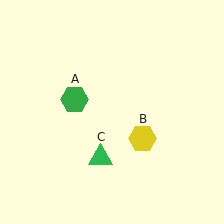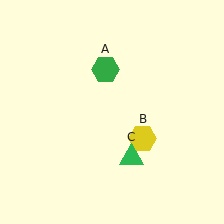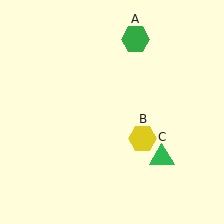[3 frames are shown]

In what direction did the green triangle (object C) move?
The green triangle (object C) moved right.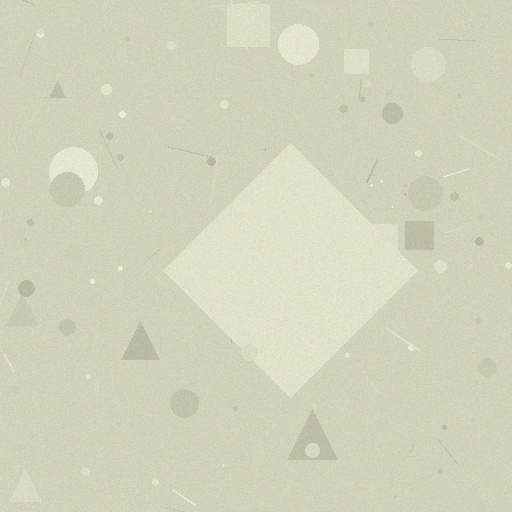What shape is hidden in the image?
A diamond is hidden in the image.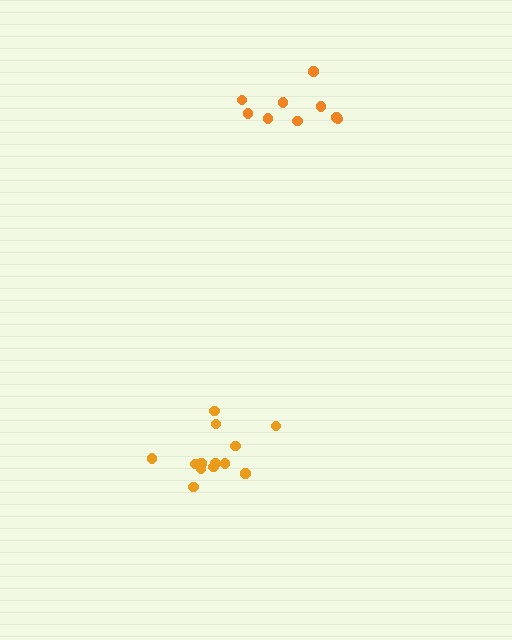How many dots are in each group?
Group 1: 9 dots, Group 2: 13 dots (22 total).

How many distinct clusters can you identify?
There are 2 distinct clusters.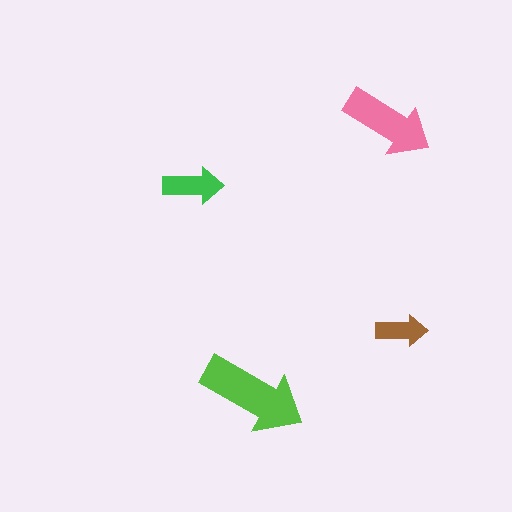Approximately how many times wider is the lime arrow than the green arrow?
About 2 times wider.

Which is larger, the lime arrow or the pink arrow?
The lime one.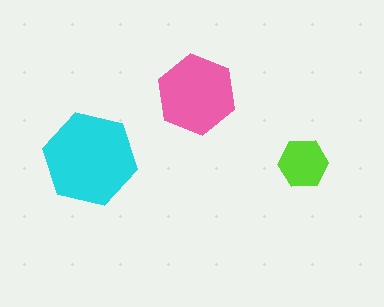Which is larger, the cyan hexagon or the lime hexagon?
The cyan one.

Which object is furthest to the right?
The lime hexagon is rightmost.